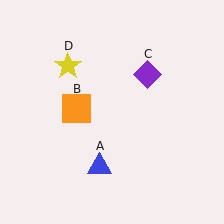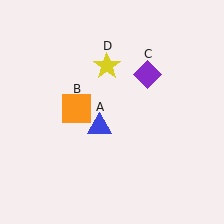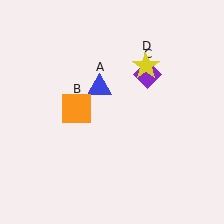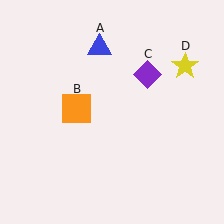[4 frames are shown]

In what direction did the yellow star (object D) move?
The yellow star (object D) moved right.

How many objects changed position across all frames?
2 objects changed position: blue triangle (object A), yellow star (object D).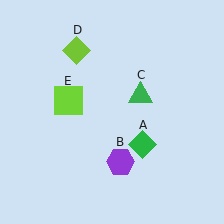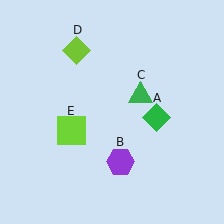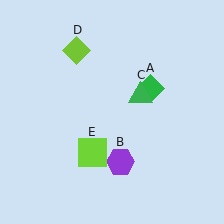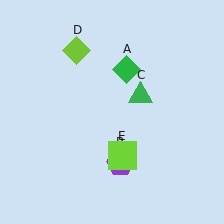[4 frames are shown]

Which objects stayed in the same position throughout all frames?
Purple hexagon (object B) and green triangle (object C) and lime diamond (object D) remained stationary.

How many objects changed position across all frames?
2 objects changed position: green diamond (object A), lime square (object E).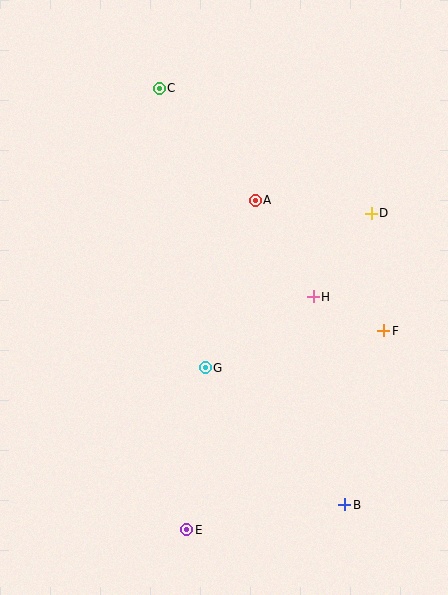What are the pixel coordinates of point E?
Point E is at (187, 530).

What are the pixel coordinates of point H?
Point H is at (313, 297).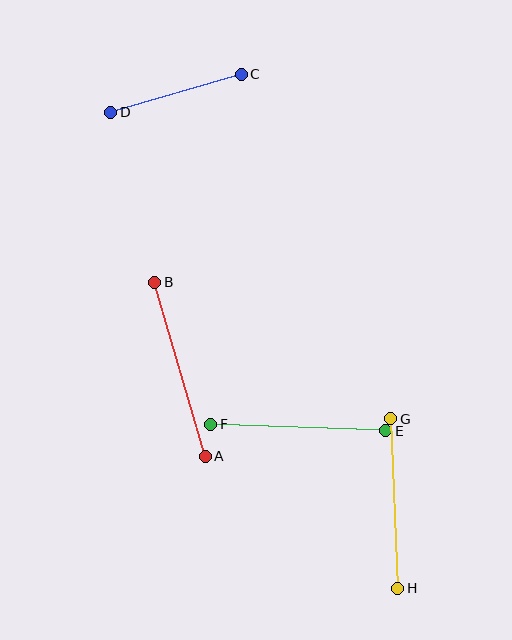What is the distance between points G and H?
The distance is approximately 170 pixels.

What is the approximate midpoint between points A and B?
The midpoint is at approximately (180, 369) pixels.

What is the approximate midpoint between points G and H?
The midpoint is at approximately (394, 504) pixels.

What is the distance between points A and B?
The distance is approximately 181 pixels.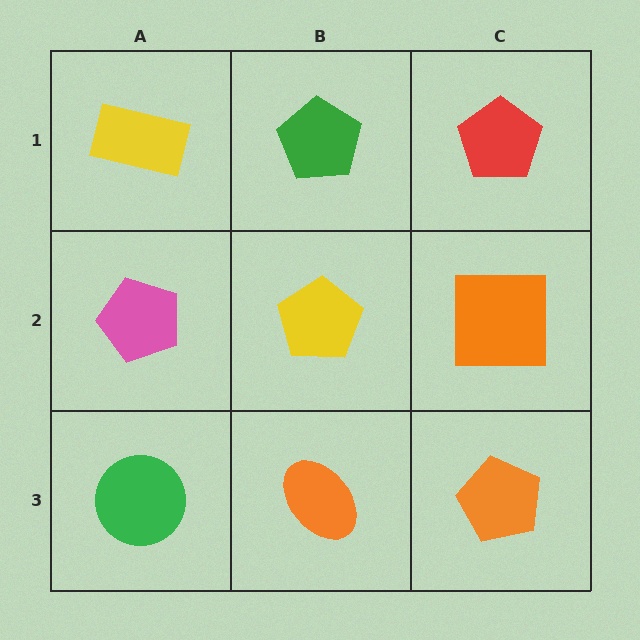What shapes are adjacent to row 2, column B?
A green pentagon (row 1, column B), an orange ellipse (row 3, column B), a pink pentagon (row 2, column A), an orange square (row 2, column C).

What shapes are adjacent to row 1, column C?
An orange square (row 2, column C), a green pentagon (row 1, column B).